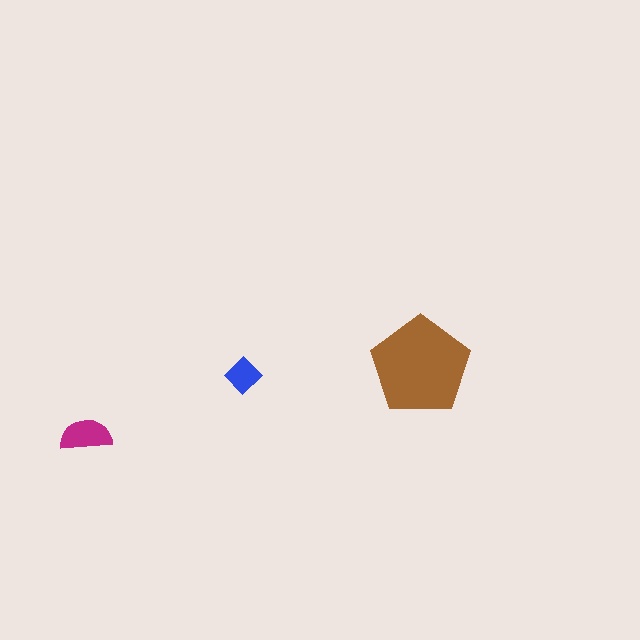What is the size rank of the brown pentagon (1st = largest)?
1st.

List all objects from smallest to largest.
The blue diamond, the magenta semicircle, the brown pentagon.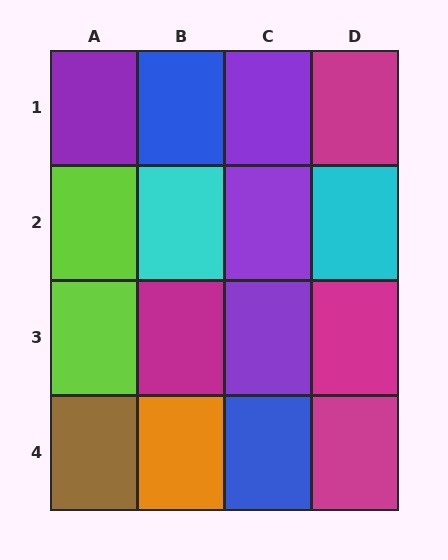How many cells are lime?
2 cells are lime.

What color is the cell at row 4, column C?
Blue.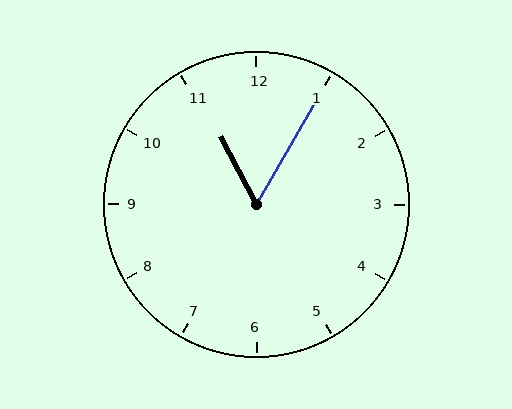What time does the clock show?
11:05.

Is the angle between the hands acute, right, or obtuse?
It is acute.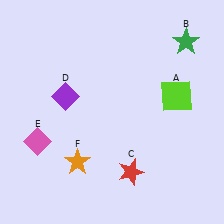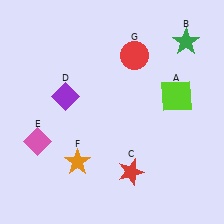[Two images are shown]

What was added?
A red circle (G) was added in Image 2.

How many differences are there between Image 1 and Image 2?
There is 1 difference between the two images.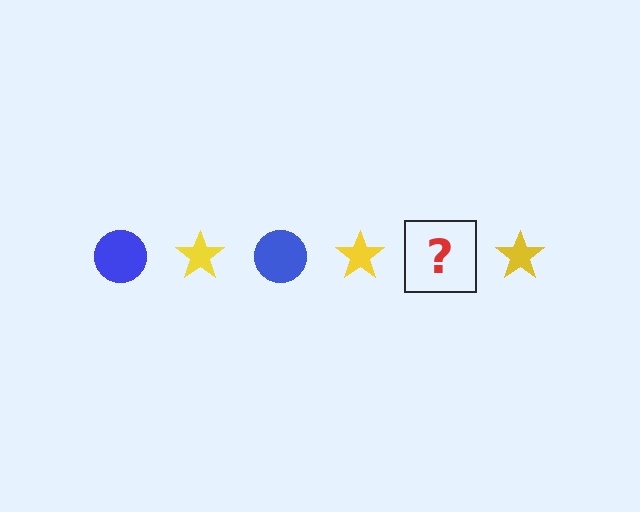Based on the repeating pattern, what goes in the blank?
The blank should be a blue circle.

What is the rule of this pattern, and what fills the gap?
The rule is that the pattern alternates between blue circle and yellow star. The gap should be filled with a blue circle.